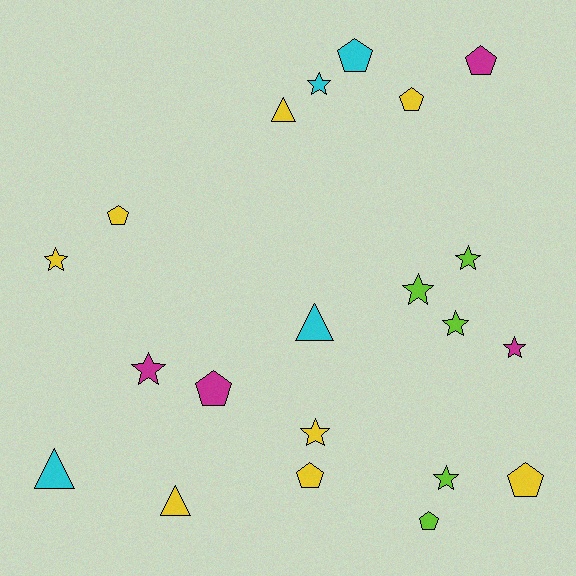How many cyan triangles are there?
There are 2 cyan triangles.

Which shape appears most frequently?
Star, with 9 objects.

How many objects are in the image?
There are 21 objects.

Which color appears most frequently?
Yellow, with 8 objects.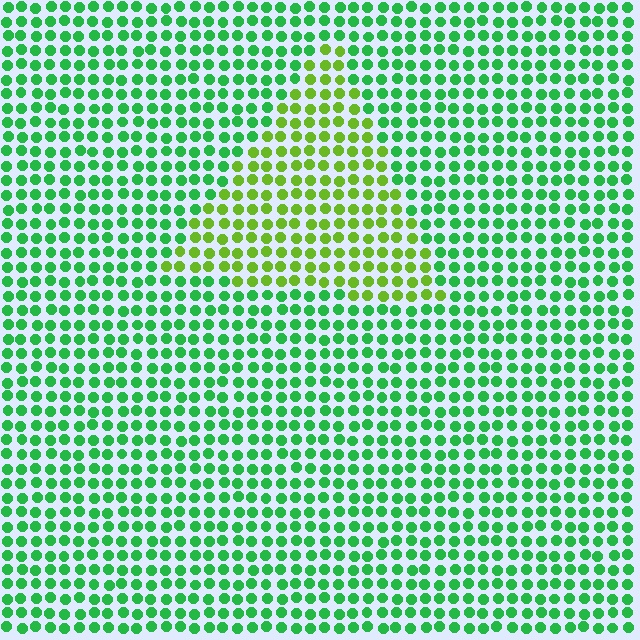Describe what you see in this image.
The image is filled with small green elements in a uniform arrangement. A triangle-shaped region is visible where the elements are tinted to a slightly different hue, forming a subtle color boundary.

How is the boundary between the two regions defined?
The boundary is defined purely by a slight shift in hue (about 41 degrees). Spacing, size, and orientation are identical on both sides.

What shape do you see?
I see a triangle.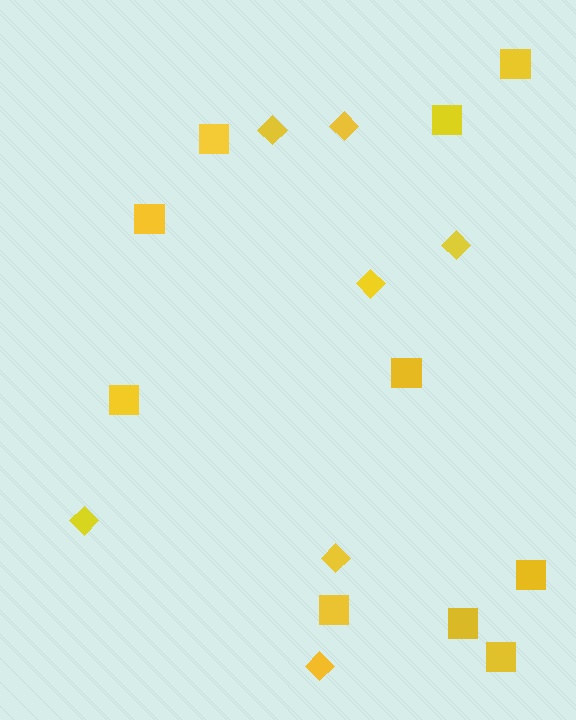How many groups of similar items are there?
There are 2 groups: one group of diamonds (7) and one group of squares (10).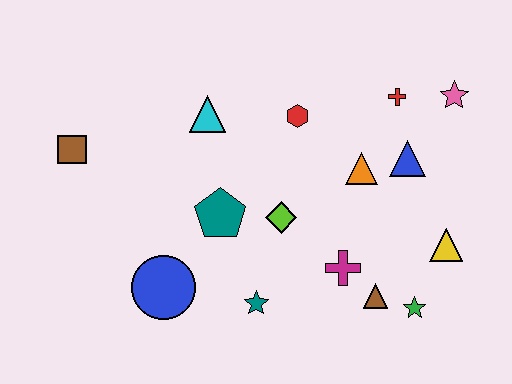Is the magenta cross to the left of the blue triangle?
Yes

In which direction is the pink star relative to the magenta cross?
The pink star is above the magenta cross.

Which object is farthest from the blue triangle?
The brown square is farthest from the blue triangle.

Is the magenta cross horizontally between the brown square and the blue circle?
No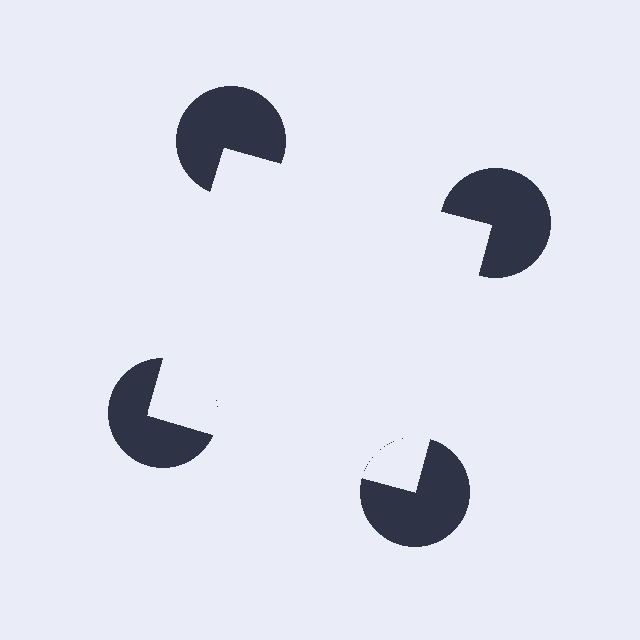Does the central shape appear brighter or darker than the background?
It typically appears slightly brighter than the background, even though no actual brightness change is drawn.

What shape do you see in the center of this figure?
An illusory square — its edges are inferred from the aligned wedge cuts in the pac-man discs, not physically drawn.